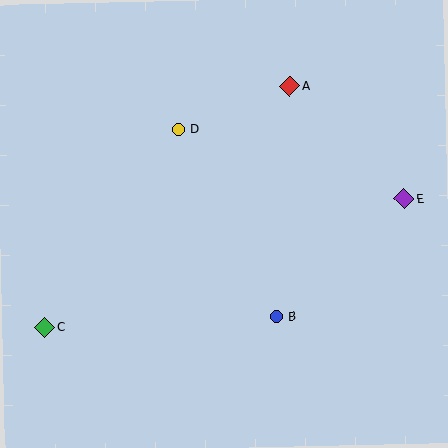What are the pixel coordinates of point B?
Point B is at (276, 317).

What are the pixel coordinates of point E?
Point E is at (404, 199).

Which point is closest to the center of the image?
Point D at (178, 129) is closest to the center.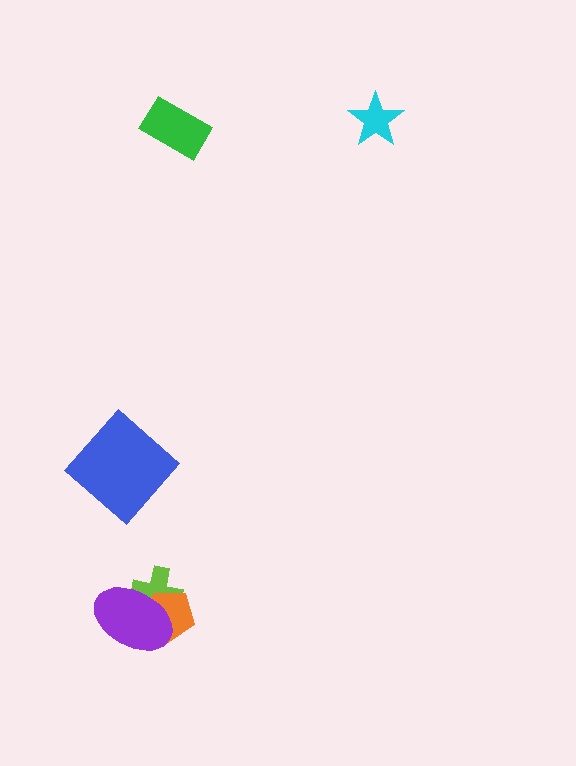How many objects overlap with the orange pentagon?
2 objects overlap with the orange pentagon.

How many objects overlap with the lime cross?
2 objects overlap with the lime cross.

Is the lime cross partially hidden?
Yes, it is partially covered by another shape.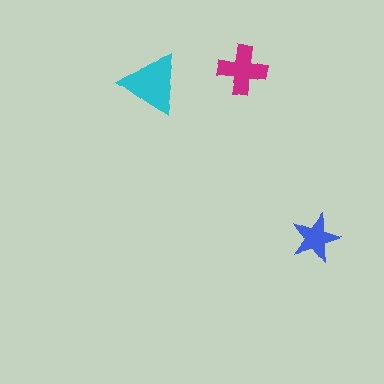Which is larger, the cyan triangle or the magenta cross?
The cyan triangle.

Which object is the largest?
The cyan triangle.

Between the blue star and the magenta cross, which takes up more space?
The magenta cross.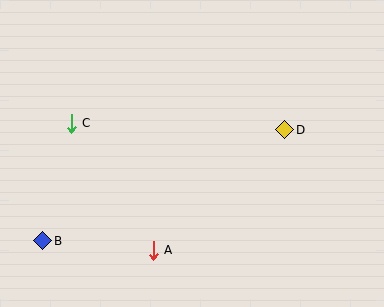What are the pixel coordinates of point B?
Point B is at (43, 241).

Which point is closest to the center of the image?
Point D at (285, 130) is closest to the center.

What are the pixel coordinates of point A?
Point A is at (153, 250).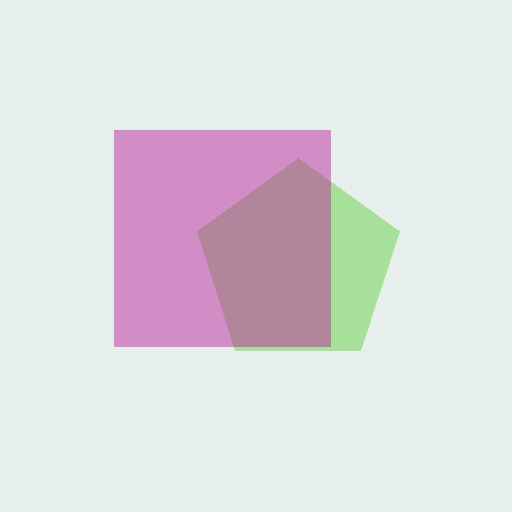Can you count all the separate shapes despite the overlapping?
Yes, there are 2 separate shapes.